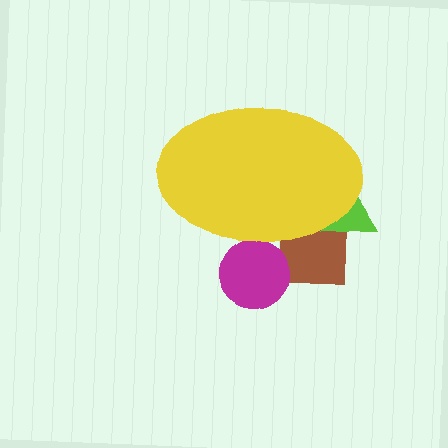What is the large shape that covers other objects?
A yellow ellipse.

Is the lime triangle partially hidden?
Yes, the lime triangle is partially hidden behind the yellow ellipse.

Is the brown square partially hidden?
Yes, the brown square is partially hidden behind the yellow ellipse.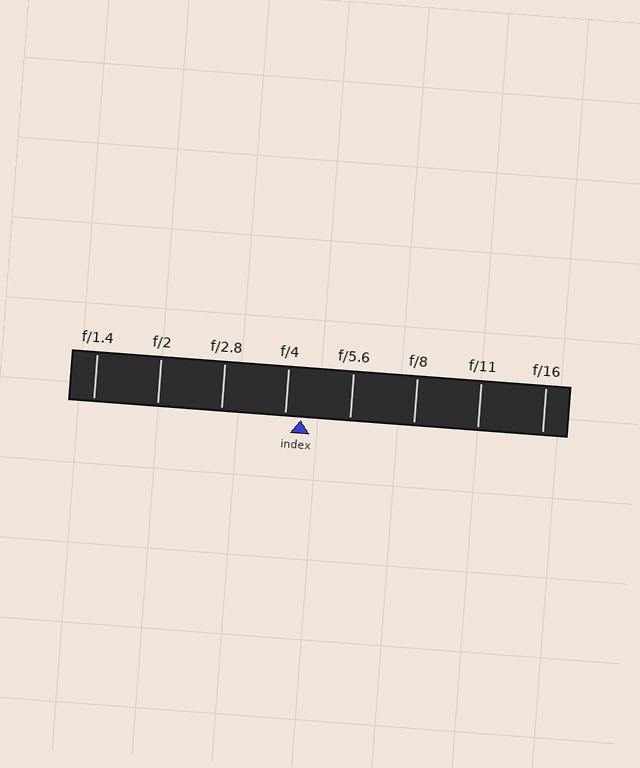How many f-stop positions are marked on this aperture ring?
There are 8 f-stop positions marked.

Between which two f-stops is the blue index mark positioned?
The index mark is between f/4 and f/5.6.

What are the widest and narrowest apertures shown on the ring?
The widest aperture shown is f/1.4 and the narrowest is f/16.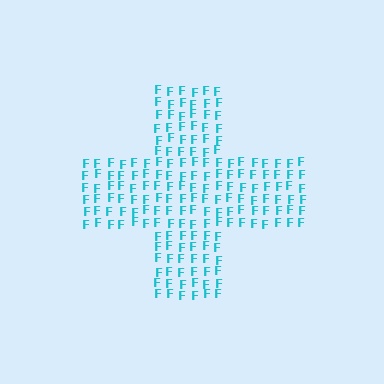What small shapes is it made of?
It is made of small letter F's.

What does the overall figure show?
The overall figure shows a cross.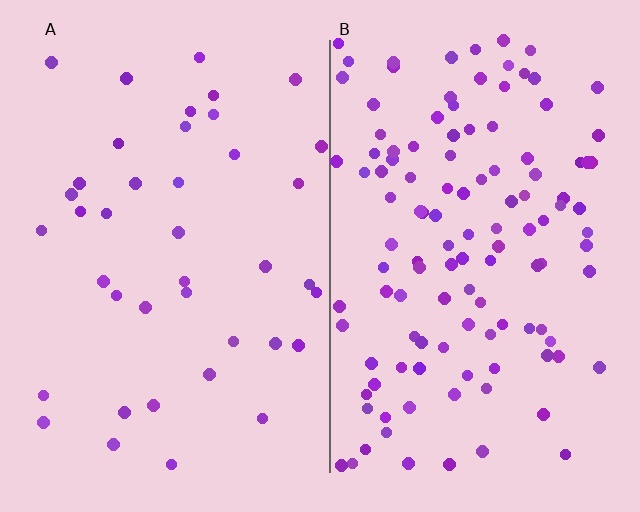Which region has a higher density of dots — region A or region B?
B (the right).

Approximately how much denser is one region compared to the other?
Approximately 3.0× — region B over region A.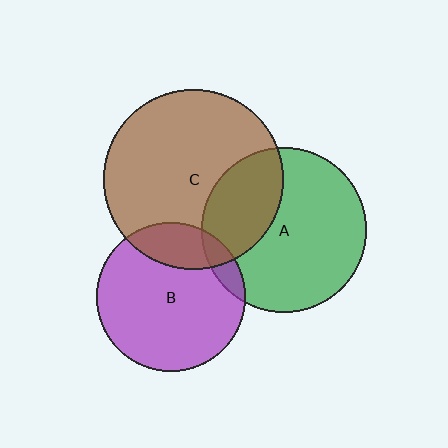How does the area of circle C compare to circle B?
Approximately 1.4 times.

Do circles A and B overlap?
Yes.